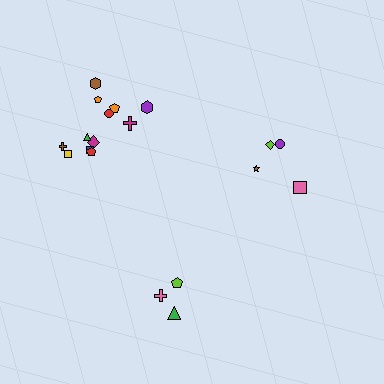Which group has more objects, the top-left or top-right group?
The top-left group.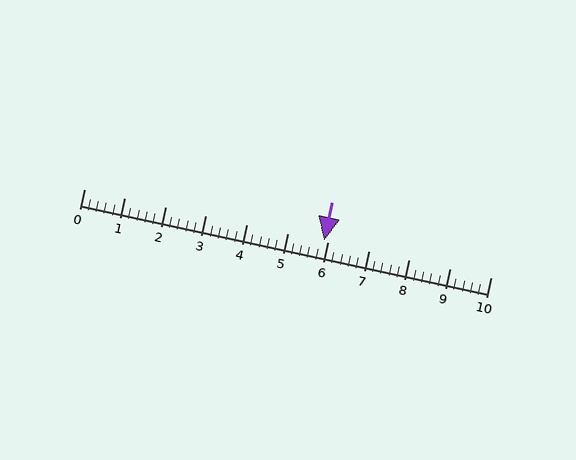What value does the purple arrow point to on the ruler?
The purple arrow points to approximately 5.9.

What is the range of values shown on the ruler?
The ruler shows values from 0 to 10.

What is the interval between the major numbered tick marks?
The major tick marks are spaced 1 units apart.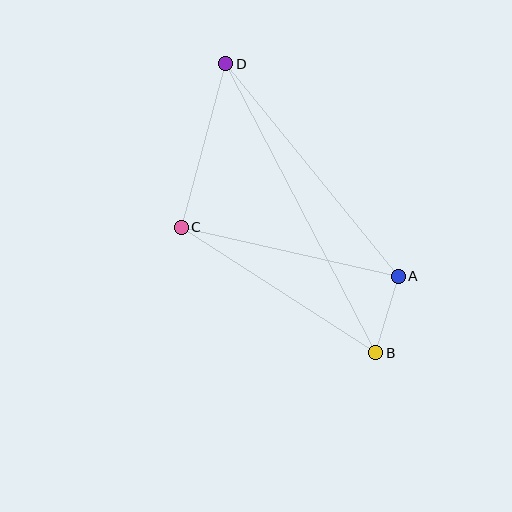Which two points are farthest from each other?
Points B and D are farthest from each other.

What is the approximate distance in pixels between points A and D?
The distance between A and D is approximately 274 pixels.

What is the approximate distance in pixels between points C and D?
The distance between C and D is approximately 169 pixels.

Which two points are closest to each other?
Points A and B are closest to each other.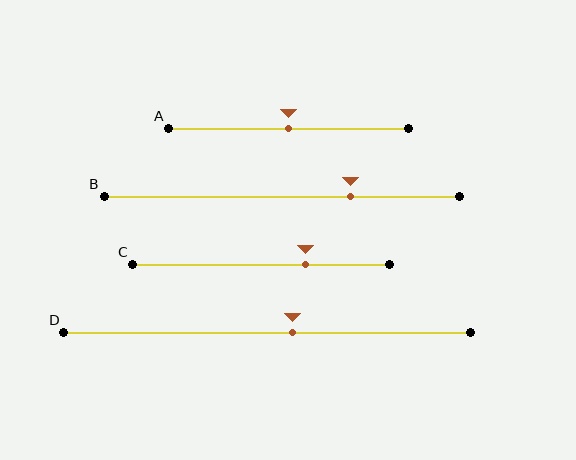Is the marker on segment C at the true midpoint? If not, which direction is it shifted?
No, the marker on segment C is shifted to the right by about 17% of the segment length.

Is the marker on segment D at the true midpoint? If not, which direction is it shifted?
No, the marker on segment D is shifted to the right by about 6% of the segment length.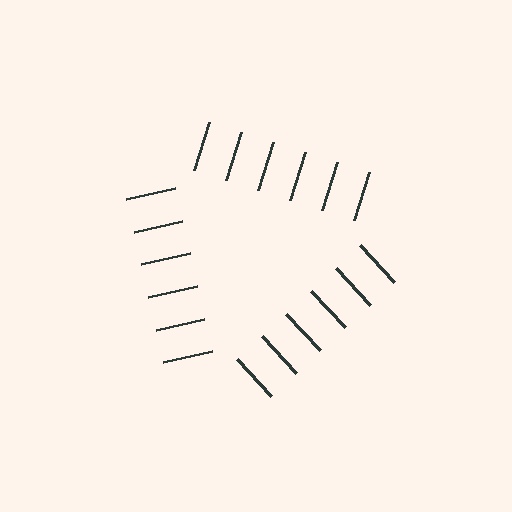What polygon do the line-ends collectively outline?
An illusory triangle — the line segments terminate on its edges but no continuous stroke is drawn.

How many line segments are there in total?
18 — 6 along each of the 3 edges.